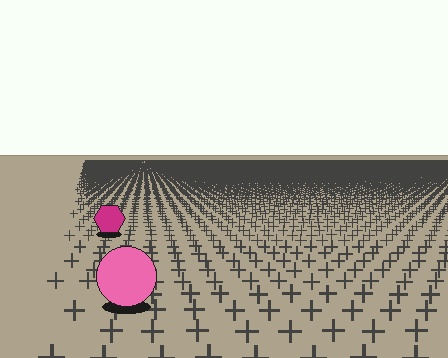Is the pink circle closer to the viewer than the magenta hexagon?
Yes. The pink circle is closer — you can tell from the texture gradient: the ground texture is coarser near it.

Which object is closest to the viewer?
The pink circle is closest. The texture marks near it are larger and more spread out.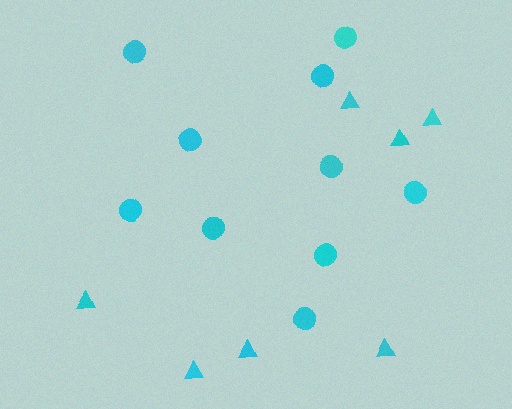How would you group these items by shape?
There are 2 groups: one group of circles (10) and one group of triangles (7).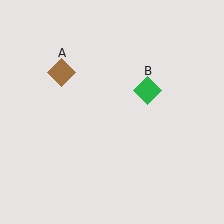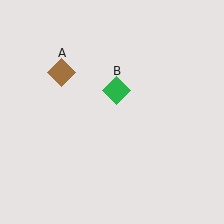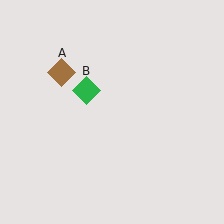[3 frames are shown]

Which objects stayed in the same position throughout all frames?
Brown diamond (object A) remained stationary.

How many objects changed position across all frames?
1 object changed position: green diamond (object B).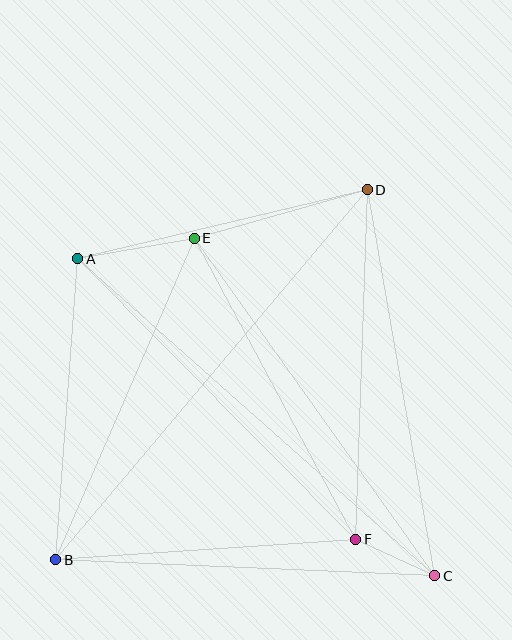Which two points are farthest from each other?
Points B and D are farthest from each other.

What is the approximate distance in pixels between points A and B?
The distance between A and B is approximately 301 pixels.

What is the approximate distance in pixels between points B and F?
The distance between B and F is approximately 300 pixels.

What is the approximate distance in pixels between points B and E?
The distance between B and E is approximately 350 pixels.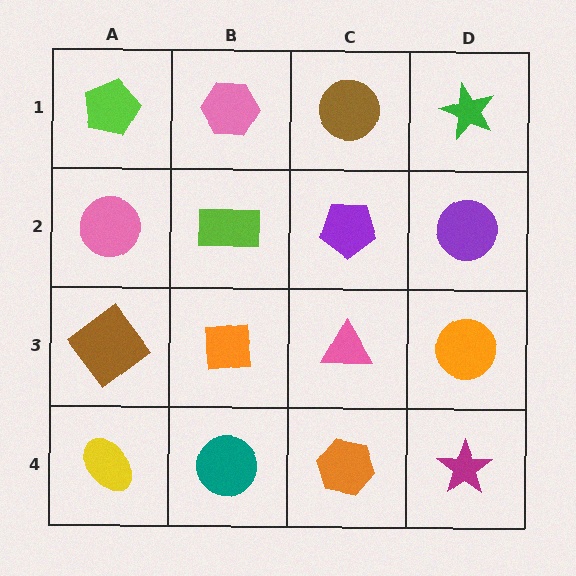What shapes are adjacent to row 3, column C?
A purple pentagon (row 2, column C), an orange hexagon (row 4, column C), an orange square (row 3, column B), an orange circle (row 3, column D).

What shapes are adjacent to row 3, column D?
A purple circle (row 2, column D), a magenta star (row 4, column D), a pink triangle (row 3, column C).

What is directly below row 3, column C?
An orange hexagon.